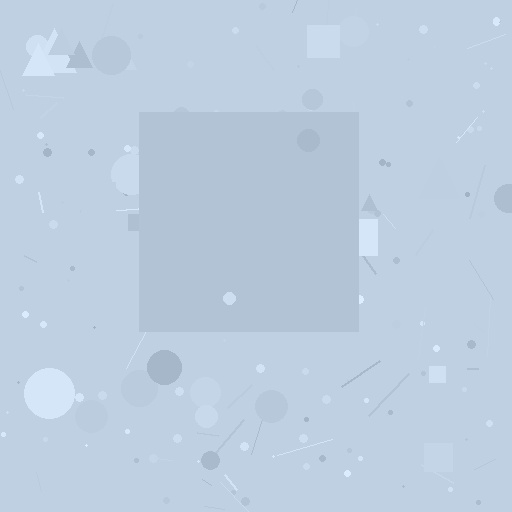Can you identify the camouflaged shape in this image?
The camouflaged shape is a square.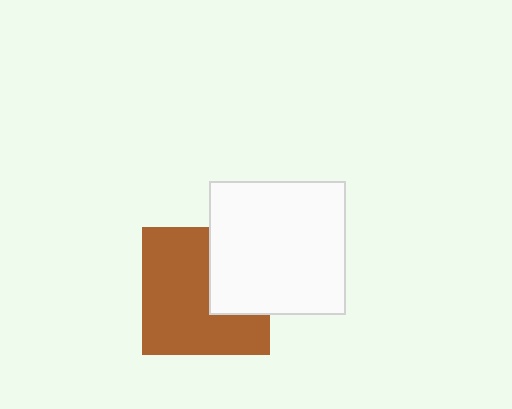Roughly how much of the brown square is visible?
Most of it is visible (roughly 68%).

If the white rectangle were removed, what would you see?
You would see the complete brown square.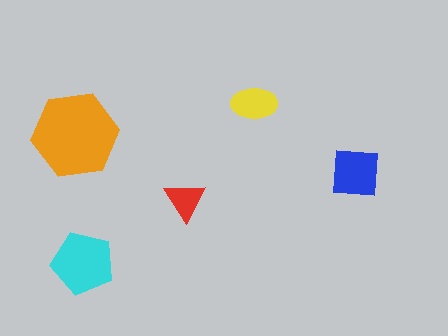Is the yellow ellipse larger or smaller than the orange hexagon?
Smaller.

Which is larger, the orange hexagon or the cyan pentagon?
The orange hexagon.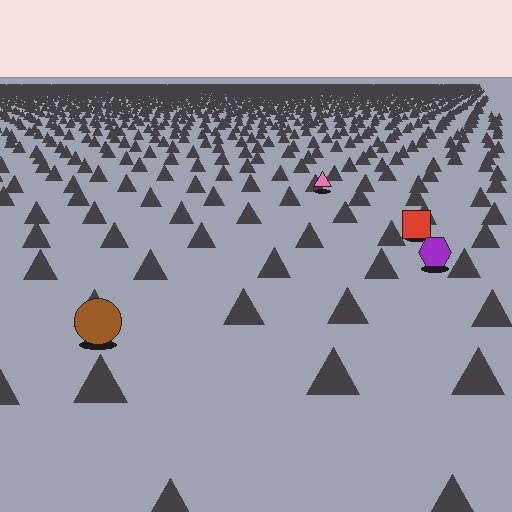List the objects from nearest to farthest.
From nearest to farthest: the brown circle, the purple hexagon, the red square, the pink triangle.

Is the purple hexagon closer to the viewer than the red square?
Yes. The purple hexagon is closer — you can tell from the texture gradient: the ground texture is coarser near it.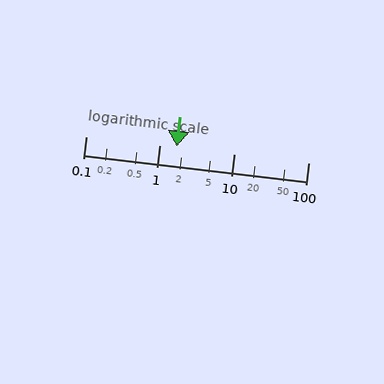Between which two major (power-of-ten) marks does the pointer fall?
The pointer is between 1 and 10.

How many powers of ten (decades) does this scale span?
The scale spans 3 decades, from 0.1 to 100.